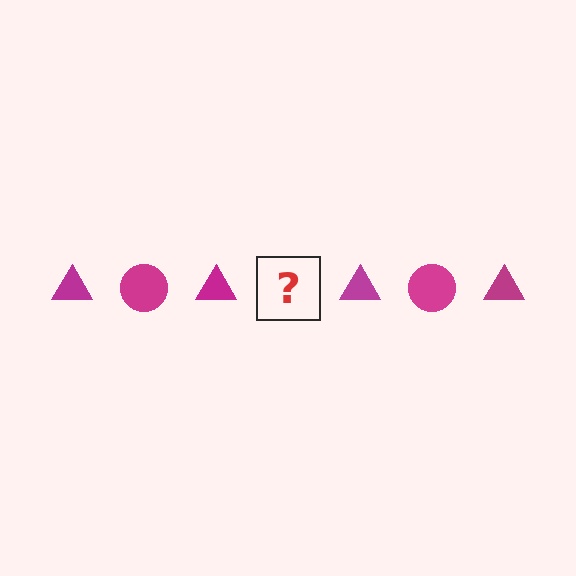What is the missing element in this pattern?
The missing element is a magenta circle.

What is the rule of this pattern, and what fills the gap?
The rule is that the pattern cycles through triangle, circle shapes in magenta. The gap should be filled with a magenta circle.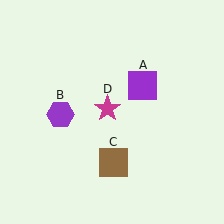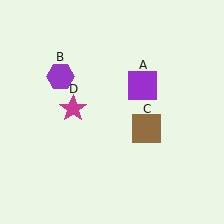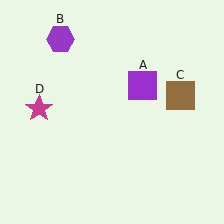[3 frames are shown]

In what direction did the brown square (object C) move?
The brown square (object C) moved up and to the right.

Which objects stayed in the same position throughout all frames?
Purple square (object A) remained stationary.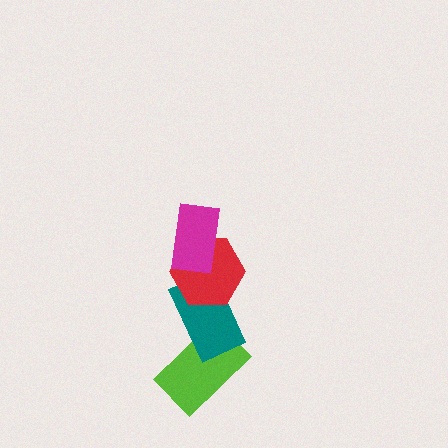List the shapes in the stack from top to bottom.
From top to bottom: the magenta rectangle, the red hexagon, the teal rectangle, the lime rectangle.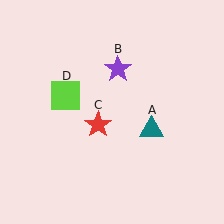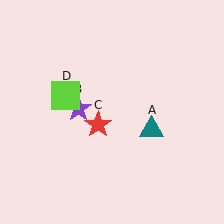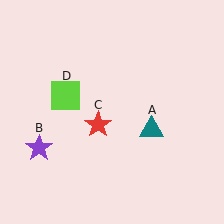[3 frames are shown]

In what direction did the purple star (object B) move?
The purple star (object B) moved down and to the left.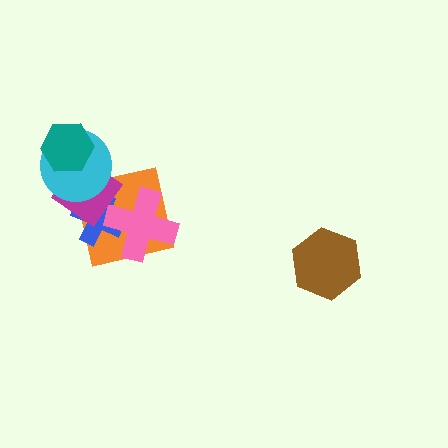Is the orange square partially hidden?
Yes, it is partially covered by another shape.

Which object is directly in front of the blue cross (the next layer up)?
The pink cross is directly in front of the blue cross.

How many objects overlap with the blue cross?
3 objects overlap with the blue cross.